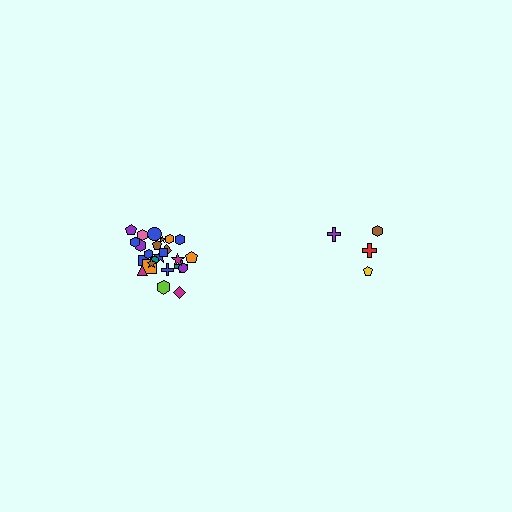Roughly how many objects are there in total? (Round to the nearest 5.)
Roughly 30 objects in total.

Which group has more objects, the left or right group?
The left group.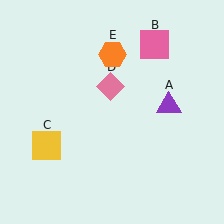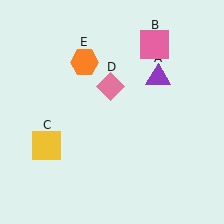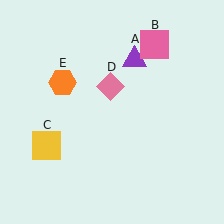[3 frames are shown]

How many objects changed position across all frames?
2 objects changed position: purple triangle (object A), orange hexagon (object E).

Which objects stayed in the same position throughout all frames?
Pink square (object B) and yellow square (object C) and pink diamond (object D) remained stationary.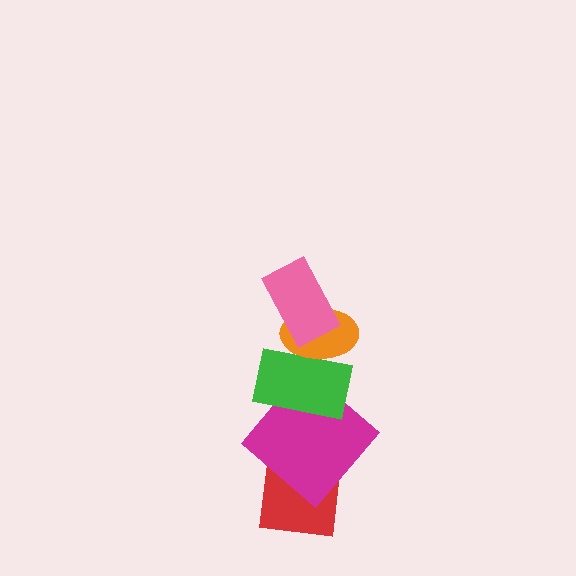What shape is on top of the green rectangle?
The orange ellipse is on top of the green rectangle.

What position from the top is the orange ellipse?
The orange ellipse is 2nd from the top.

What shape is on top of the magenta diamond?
The green rectangle is on top of the magenta diamond.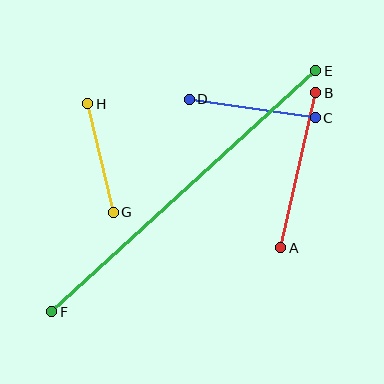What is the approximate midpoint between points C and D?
The midpoint is at approximately (252, 108) pixels.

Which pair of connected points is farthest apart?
Points E and F are farthest apart.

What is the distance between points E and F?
The distance is approximately 358 pixels.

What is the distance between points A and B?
The distance is approximately 159 pixels.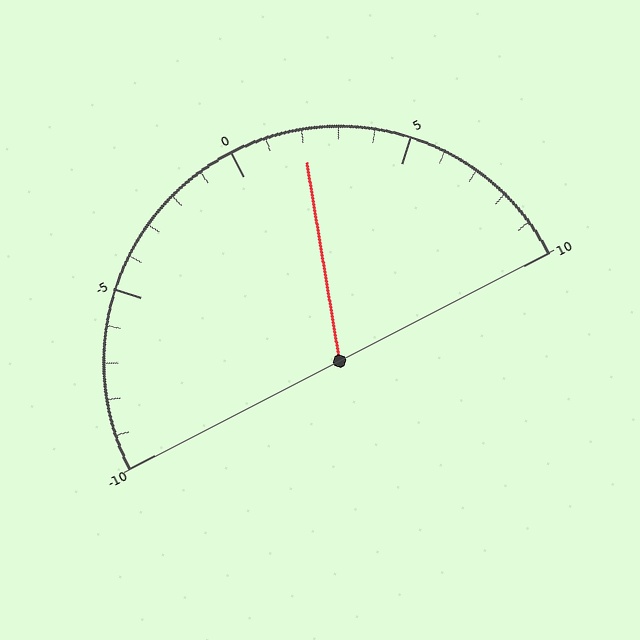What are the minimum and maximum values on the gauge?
The gauge ranges from -10 to 10.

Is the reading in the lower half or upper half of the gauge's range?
The reading is in the upper half of the range (-10 to 10).